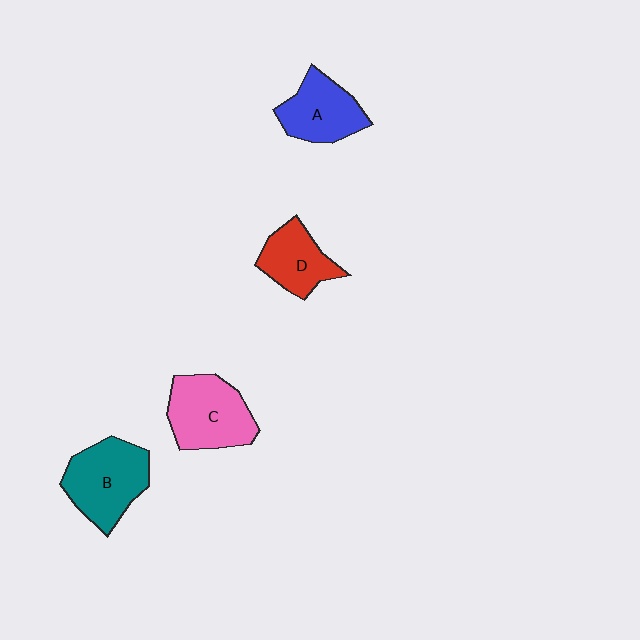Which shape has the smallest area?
Shape D (red).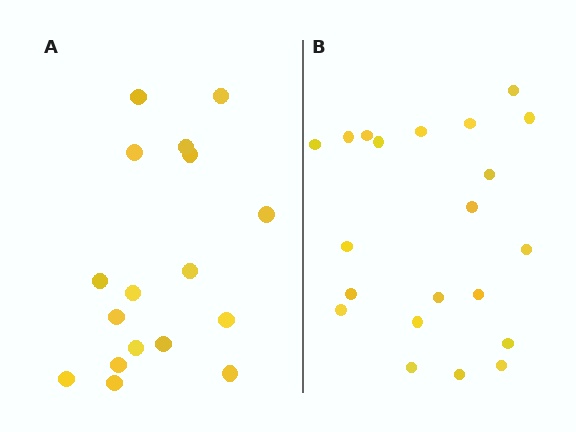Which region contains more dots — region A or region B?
Region B (the right region) has more dots.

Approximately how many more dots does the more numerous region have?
Region B has about 4 more dots than region A.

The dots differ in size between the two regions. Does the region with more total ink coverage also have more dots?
No. Region A has more total ink coverage because its dots are larger, but region B actually contains more individual dots. Total area can be misleading — the number of items is what matters here.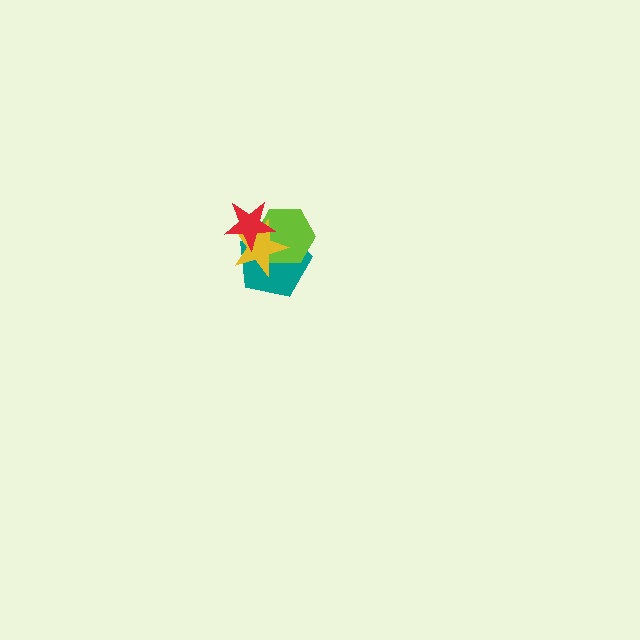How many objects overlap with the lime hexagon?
3 objects overlap with the lime hexagon.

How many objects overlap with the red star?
3 objects overlap with the red star.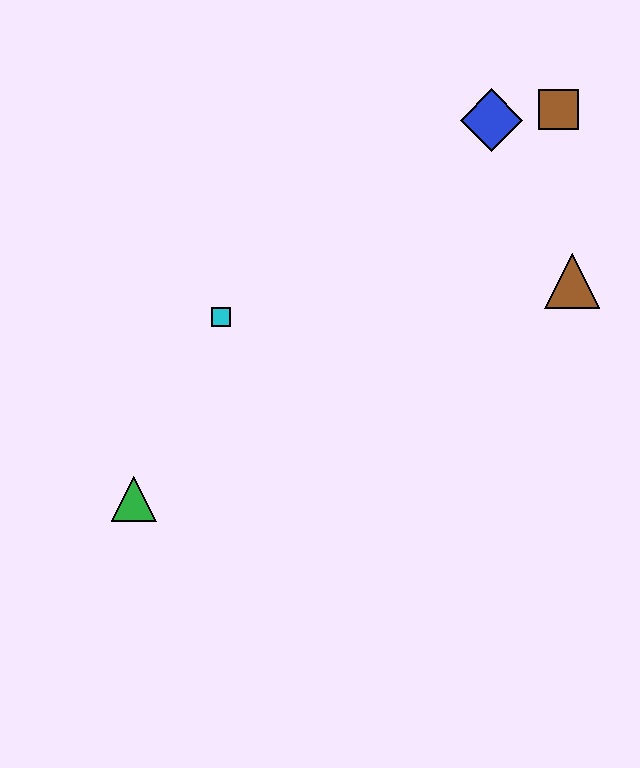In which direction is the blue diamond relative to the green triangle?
The blue diamond is above the green triangle.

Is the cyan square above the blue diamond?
No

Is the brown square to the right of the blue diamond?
Yes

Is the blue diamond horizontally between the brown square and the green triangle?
Yes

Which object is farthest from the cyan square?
The brown square is farthest from the cyan square.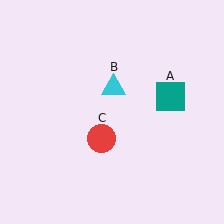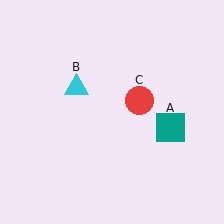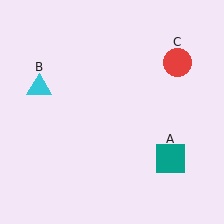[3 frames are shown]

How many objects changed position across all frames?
3 objects changed position: teal square (object A), cyan triangle (object B), red circle (object C).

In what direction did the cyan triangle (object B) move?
The cyan triangle (object B) moved left.